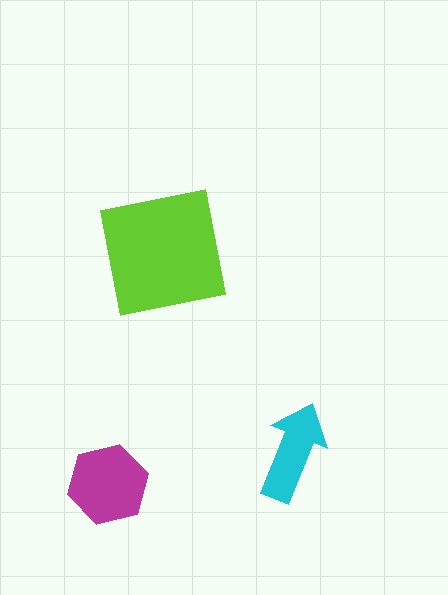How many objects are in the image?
There are 3 objects in the image.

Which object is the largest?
The lime square.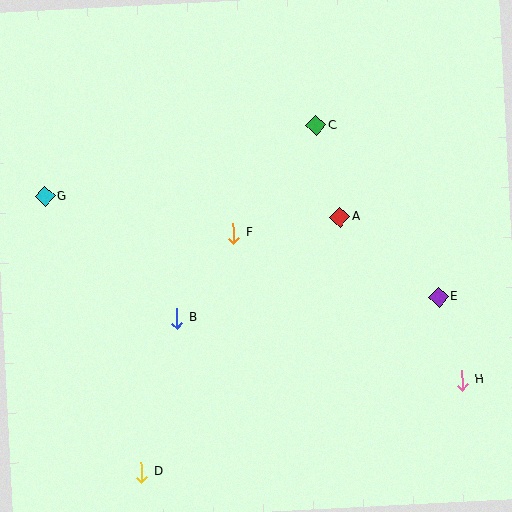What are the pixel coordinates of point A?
Point A is at (340, 217).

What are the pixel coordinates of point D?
Point D is at (142, 473).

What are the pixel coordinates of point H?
Point H is at (462, 380).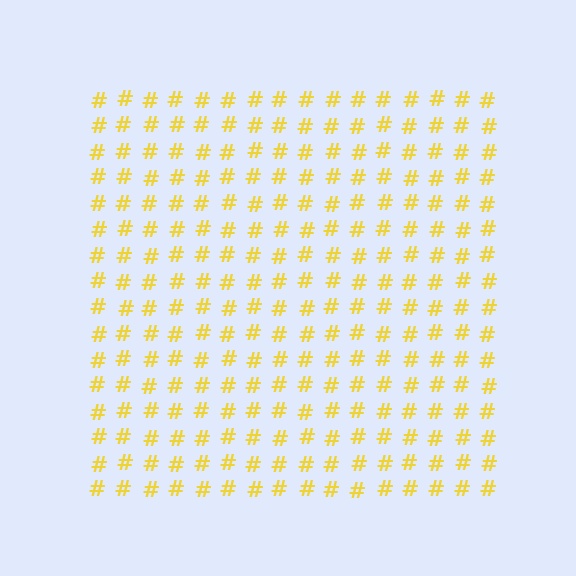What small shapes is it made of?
It is made of small hash symbols.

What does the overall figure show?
The overall figure shows a square.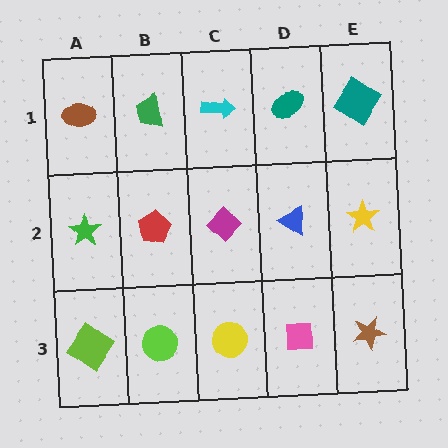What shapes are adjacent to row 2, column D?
A teal ellipse (row 1, column D), a pink square (row 3, column D), a magenta diamond (row 2, column C), a yellow star (row 2, column E).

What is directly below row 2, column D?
A pink square.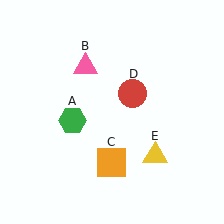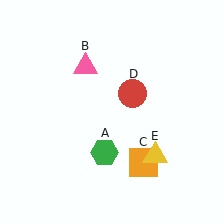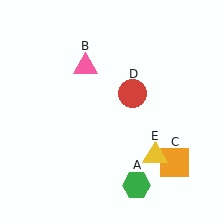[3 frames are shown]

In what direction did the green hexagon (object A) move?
The green hexagon (object A) moved down and to the right.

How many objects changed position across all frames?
2 objects changed position: green hexagon (object A), orange square (object C).